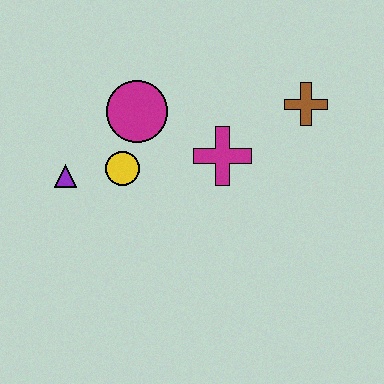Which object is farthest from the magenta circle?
The brown cross is farthest from the magenta circle.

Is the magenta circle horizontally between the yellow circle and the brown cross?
Yes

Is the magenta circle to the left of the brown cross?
Yes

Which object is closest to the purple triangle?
The yellow circle is closest to the purple triangle.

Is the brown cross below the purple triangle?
No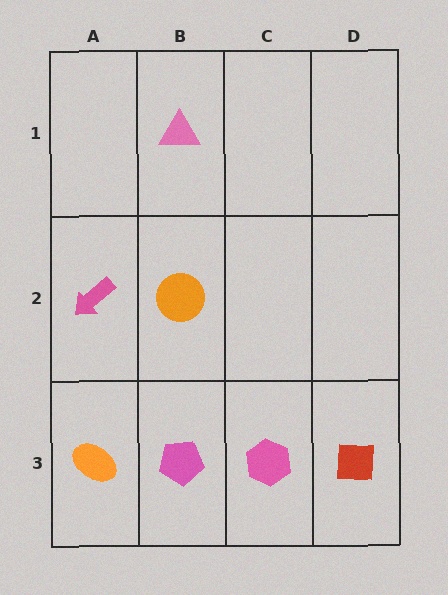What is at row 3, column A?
An orange ellipse.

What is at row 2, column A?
A pink arrow.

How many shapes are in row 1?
1 shape.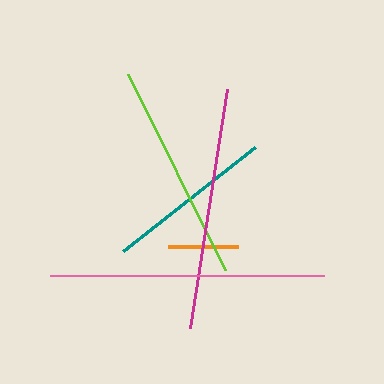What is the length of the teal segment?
The teal segment is approximately 168 pixels long.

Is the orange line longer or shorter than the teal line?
The teal line is longer than the orange line.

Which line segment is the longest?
The pink line is the longest at approximately 273 pixels.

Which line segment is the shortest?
The orange line is the shortest at approximately 70 pixels.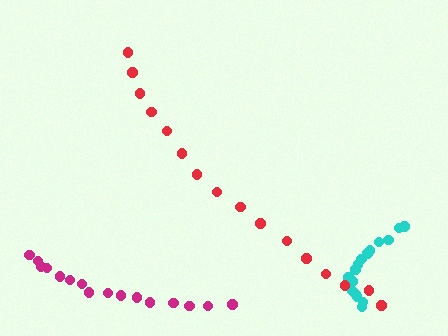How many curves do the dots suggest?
There are 3 distinct paths.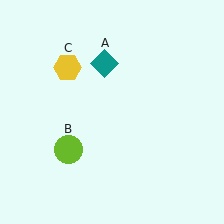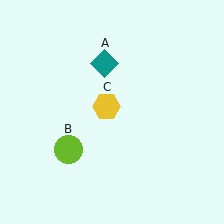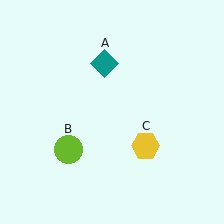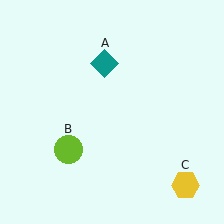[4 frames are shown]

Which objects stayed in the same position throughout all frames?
Teal diamond (object A) and lime circle (object B) remained stationary.